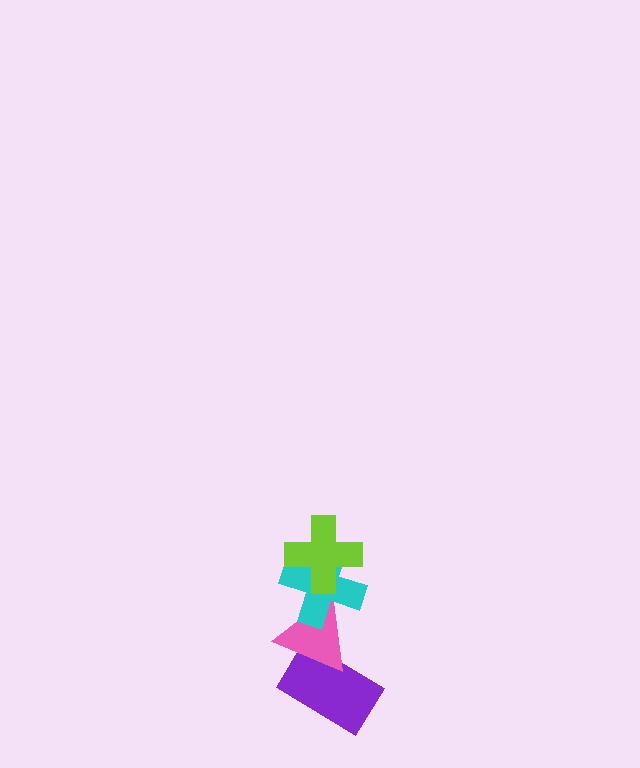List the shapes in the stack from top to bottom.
From top to bottom: the lime cross, the cyan cross, the pink triangle, the purple rectangle.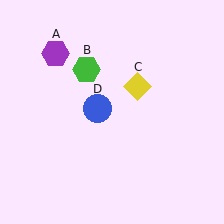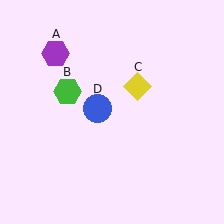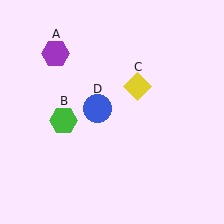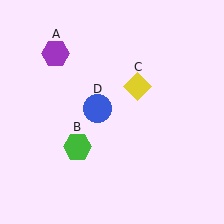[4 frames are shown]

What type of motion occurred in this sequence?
The green hexagon (object B) rotated counterclockwise around the center of the scene.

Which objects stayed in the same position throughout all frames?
Purple hexagon (object A) and yellow diamond (object C) and blue circle (object D) remained stationary.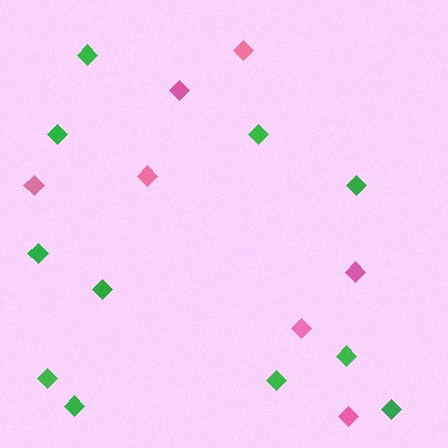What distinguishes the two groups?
There are 2 groups: one group of green diamonds (11) and one group of pink diamonds (7).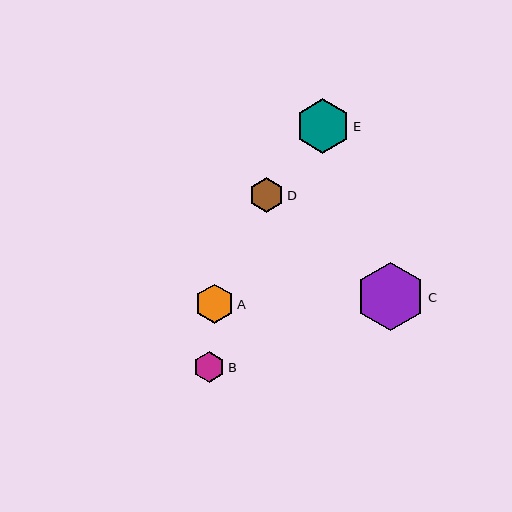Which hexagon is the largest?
Hexagon C is the largest with a size of approximately 69 pixels.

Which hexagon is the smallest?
Hexagon B is the smallest with a size of approximately 32 pixels.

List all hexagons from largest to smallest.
From largest to smallest: C, E, A, D, B.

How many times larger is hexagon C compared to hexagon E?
Hexagon C is approximately 1.3 times the size of hexagon E.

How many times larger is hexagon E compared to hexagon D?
Hexagon E is approximately 1.6 times the size of hexagon D.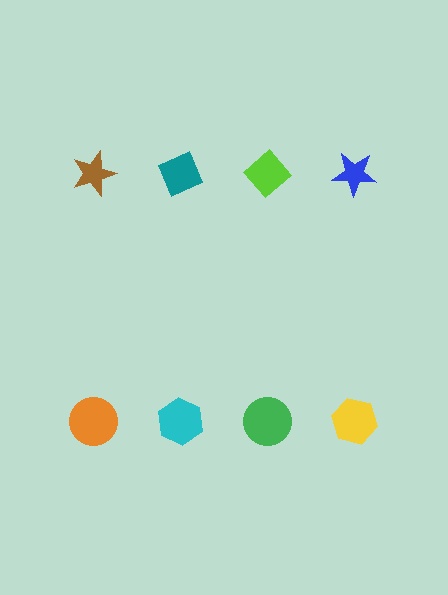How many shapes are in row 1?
4 shapes.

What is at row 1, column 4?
A blue star.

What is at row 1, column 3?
A lime diamond.